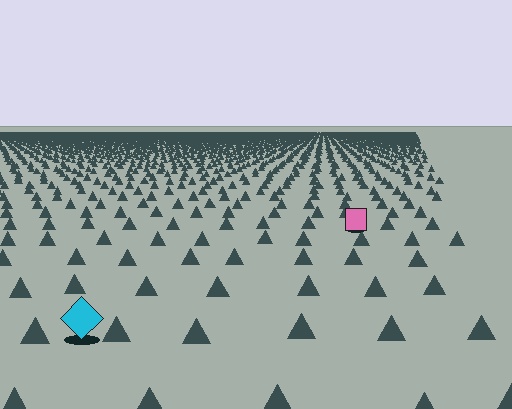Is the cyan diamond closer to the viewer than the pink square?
Yes. The cyan diamond is closer — you can tell from the texture gradient: the ground texture is coarser near it.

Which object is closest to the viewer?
The cyan diamond is closest. The texture marks near it are larger and more spread out.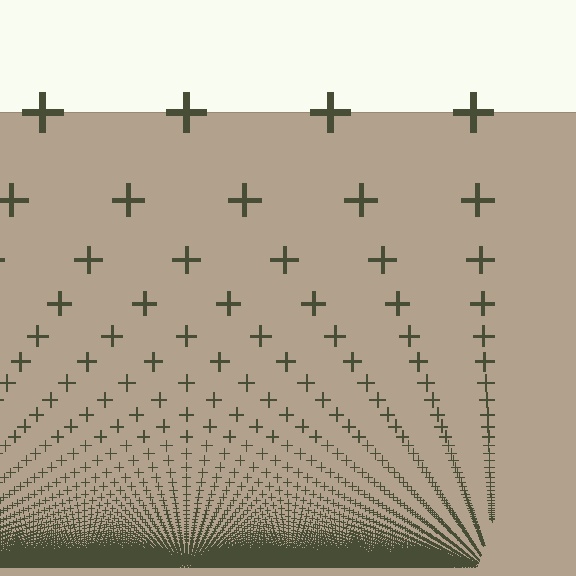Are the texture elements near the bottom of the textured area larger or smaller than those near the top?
Smaller. The gradient is inverted — elements near the bottom are smaller and denser.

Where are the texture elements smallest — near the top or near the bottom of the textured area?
Near the bottom.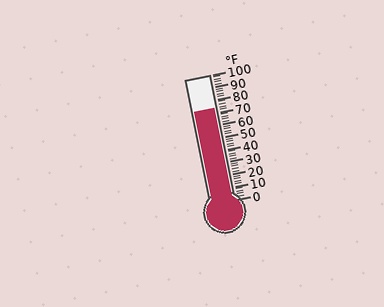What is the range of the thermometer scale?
The thermometer scale ranges from 0°F to 100°F.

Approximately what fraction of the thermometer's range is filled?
The thermometer is filled to approximately 75% of its range.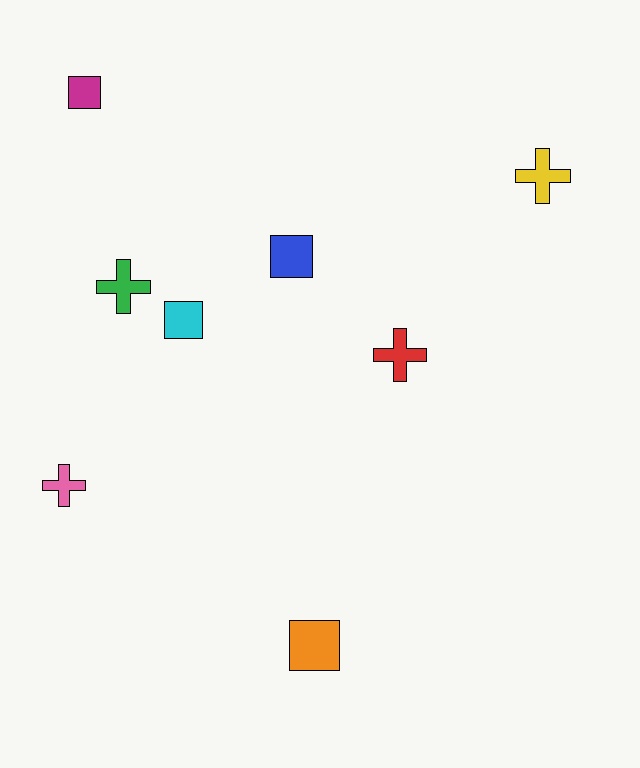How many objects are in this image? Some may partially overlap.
There are 8 objects.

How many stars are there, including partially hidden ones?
There are no stars.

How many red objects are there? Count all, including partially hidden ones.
There is 1 red object.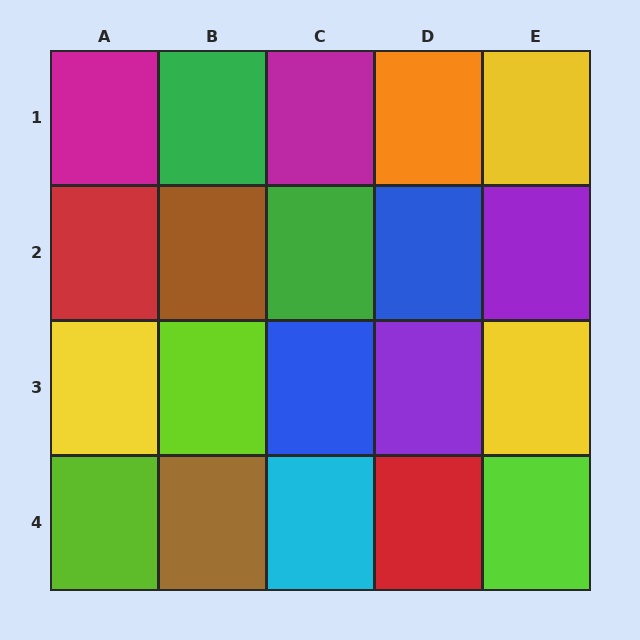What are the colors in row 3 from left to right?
Yellow, lime, blue, purple, yellow.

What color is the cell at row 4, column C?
Cyan.